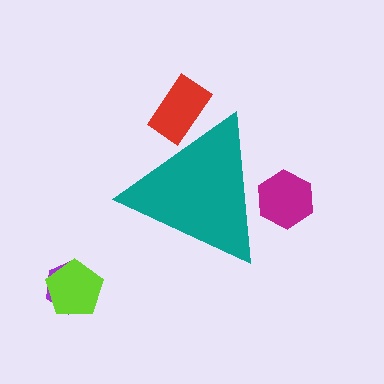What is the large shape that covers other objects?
A teal triangle.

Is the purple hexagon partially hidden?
No, the purple hexagon is fully visible.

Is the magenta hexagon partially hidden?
Yes, the magenta hexagon is partially hidden behind the teal triangle.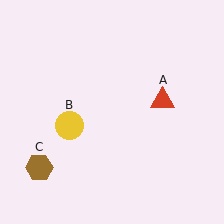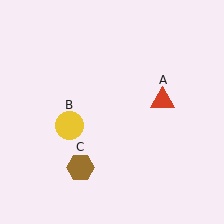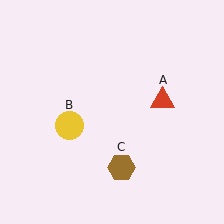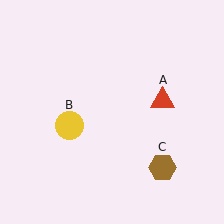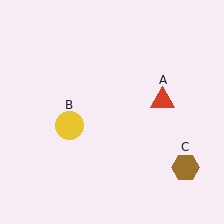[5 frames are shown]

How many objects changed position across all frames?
1 object changed position: brown hexagon (object C).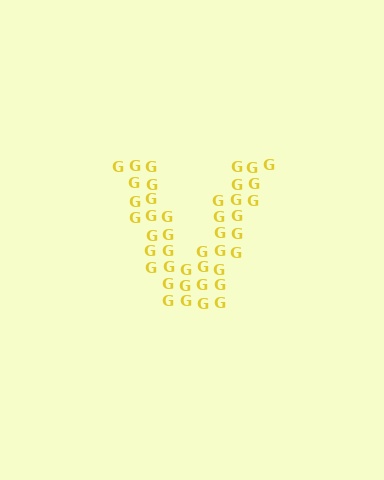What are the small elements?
The small elements are letter G's.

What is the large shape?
The large shape is the letter V.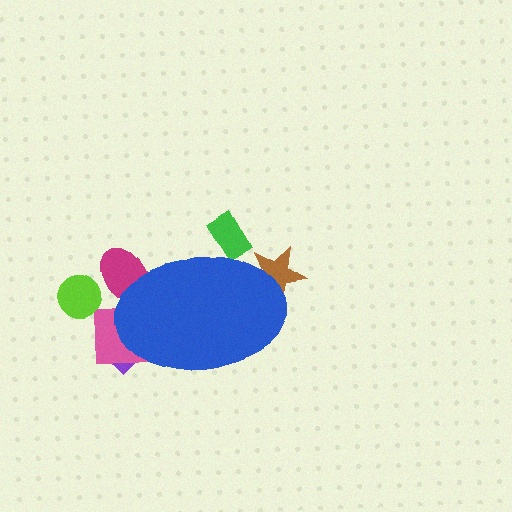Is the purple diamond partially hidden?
Yes, the purple diamond is partially hidden behind the blue ellipse.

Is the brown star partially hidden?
Yes, the brown star is partially hidden behind the blue ellipse.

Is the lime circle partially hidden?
No, the lime circle is fully visible.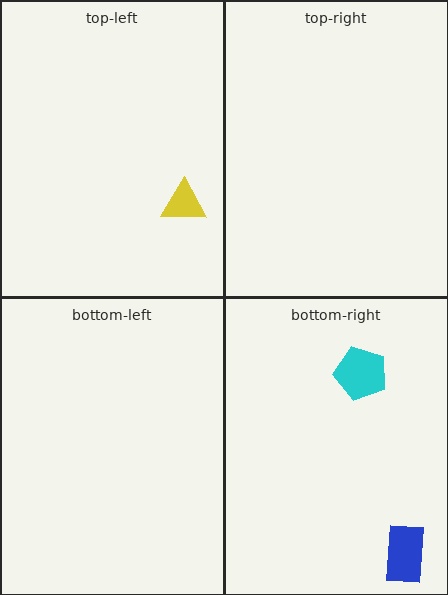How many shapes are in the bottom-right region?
2.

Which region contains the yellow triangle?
The top-left region.